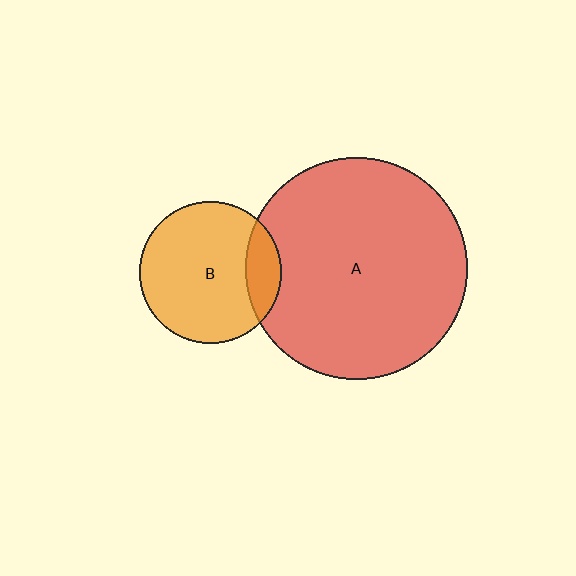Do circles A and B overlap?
Yes.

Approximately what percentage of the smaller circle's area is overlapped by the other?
Approximately 15%.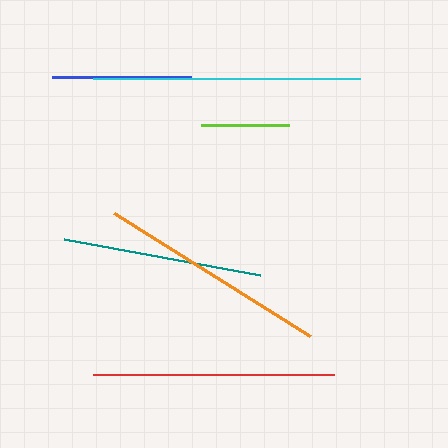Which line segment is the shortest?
The lime line is the shortest at approximately 88 pixels.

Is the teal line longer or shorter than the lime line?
The teal line is longer than the lime line.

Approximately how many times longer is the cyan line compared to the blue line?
The cyan line is approximately 1.9 times the length of the blue line.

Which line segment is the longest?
The cyan line is the longest at approximately 268 pixels.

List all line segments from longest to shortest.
From longest to shortest: cyan, red, orange, teal, blue, lime.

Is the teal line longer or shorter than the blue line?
The teal line is longer than the blue line.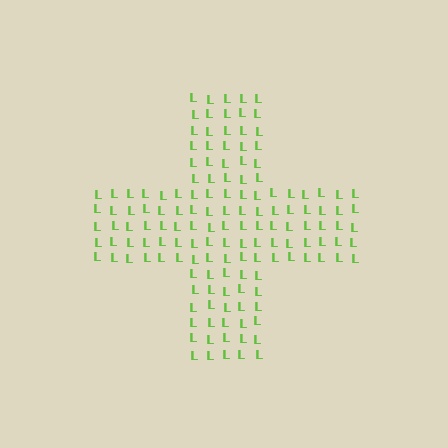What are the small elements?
The small elements are letter L's.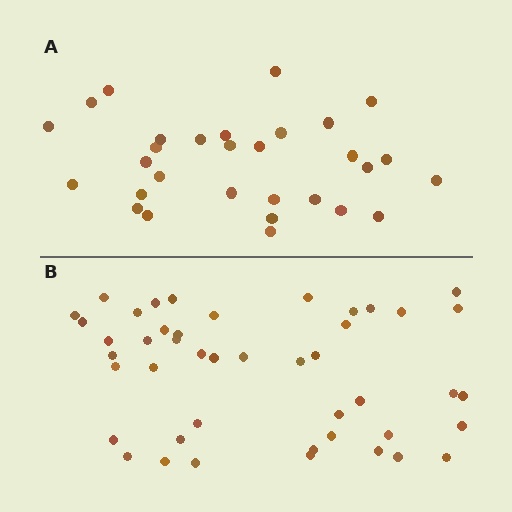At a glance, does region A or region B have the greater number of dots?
Region B (the bottom region) has more dots.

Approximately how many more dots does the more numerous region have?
Region B has approximately 15 more dots than region A.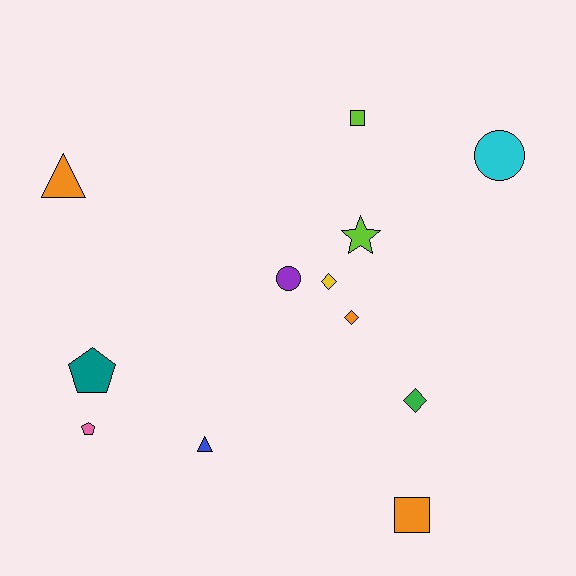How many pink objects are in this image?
There is 1 pink object.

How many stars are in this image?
There is 1 star.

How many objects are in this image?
There are 12 objects.